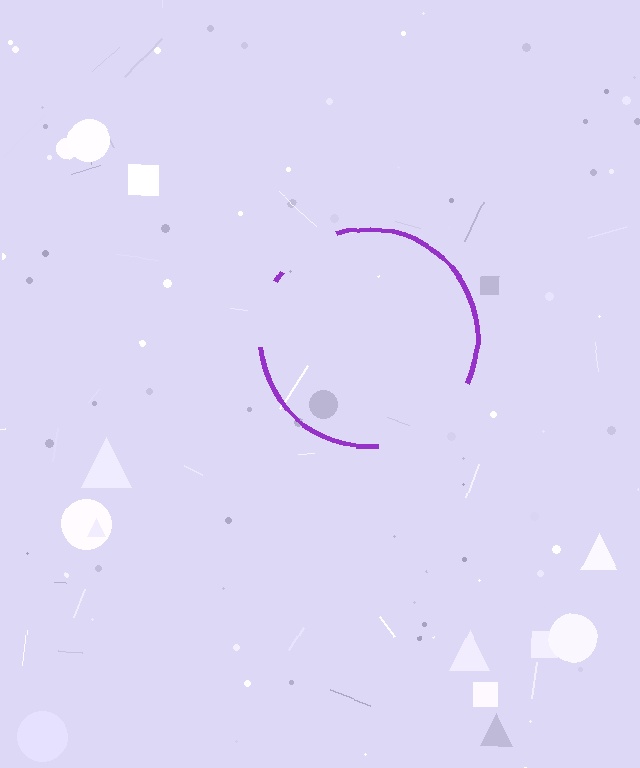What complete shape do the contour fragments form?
The contour fragments form a circle.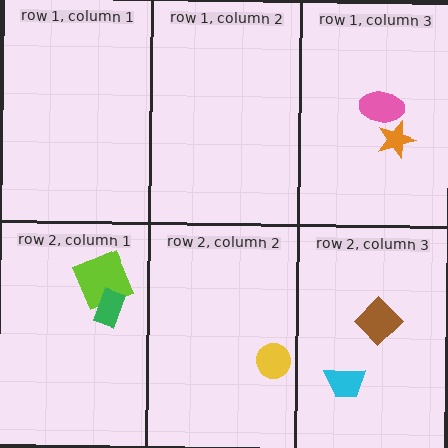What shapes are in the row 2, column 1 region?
The lime square, the green rectangle.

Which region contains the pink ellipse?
The row 1, column 3 region.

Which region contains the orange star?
The row 1, column 3 region.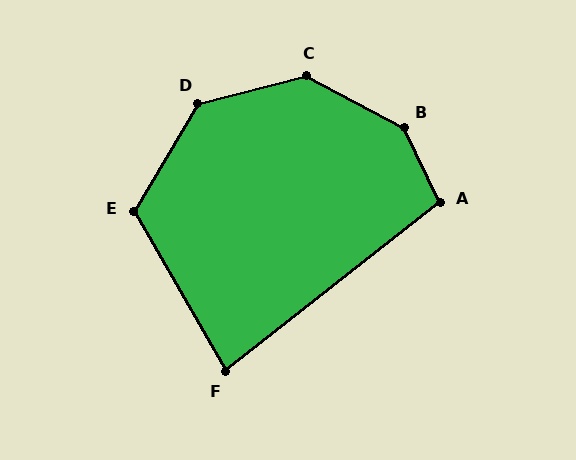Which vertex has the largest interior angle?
B, at approximately 144 degrees.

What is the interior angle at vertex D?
Approximately 135 degrees (obtuse).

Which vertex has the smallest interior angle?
F, at approximately 81 degrees.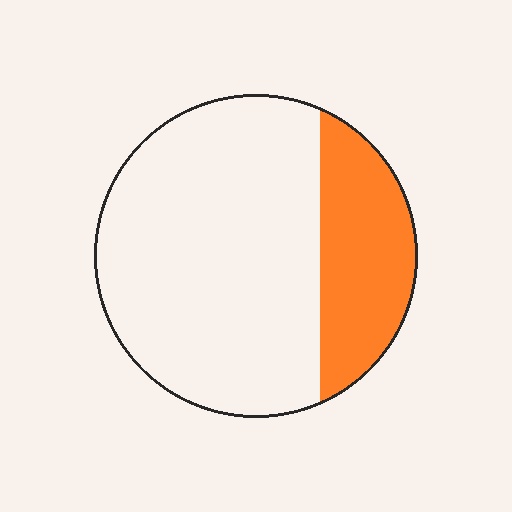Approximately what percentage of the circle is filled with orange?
Approximately 25%.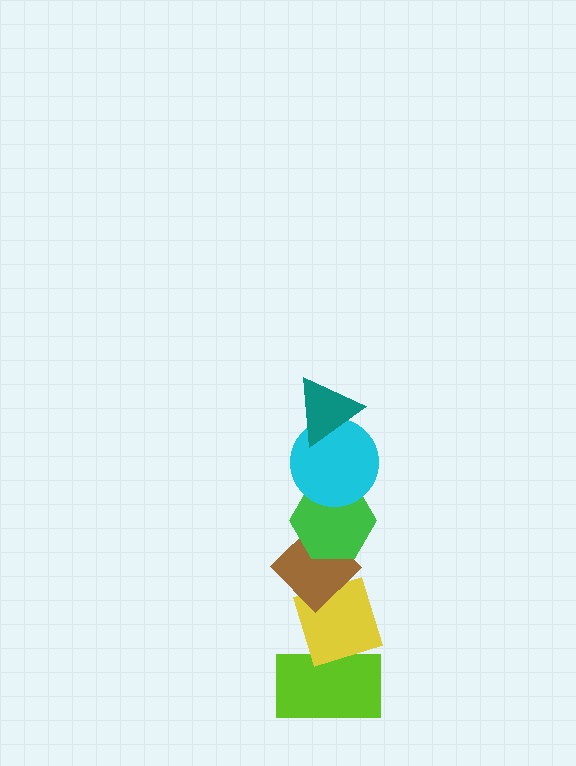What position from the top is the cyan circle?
The cyan circle is 2nd from the top.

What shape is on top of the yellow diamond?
The brown diamond is on top of the yellow diamond.